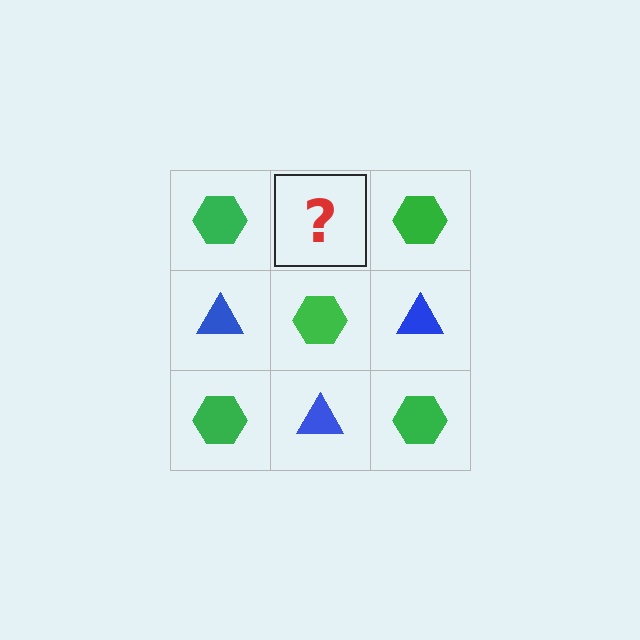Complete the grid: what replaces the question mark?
The question mark should be replaced with a blue triangle.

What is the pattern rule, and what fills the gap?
The rule is that it alternates green hexagon and blue triangle in a checkerboard pattern. The gap should be filled with a blue triangle.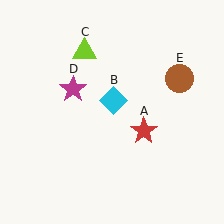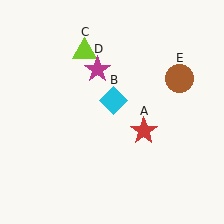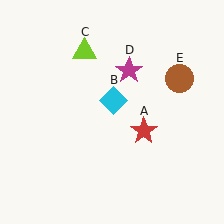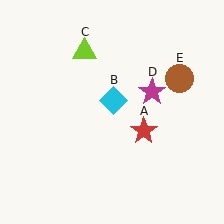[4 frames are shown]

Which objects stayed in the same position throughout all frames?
Red star (object A) and cyan diamond (object B) and lime triangle (object C) and brown circle (object E) remained stationary.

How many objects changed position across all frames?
1 object changed position: magenta star (object D).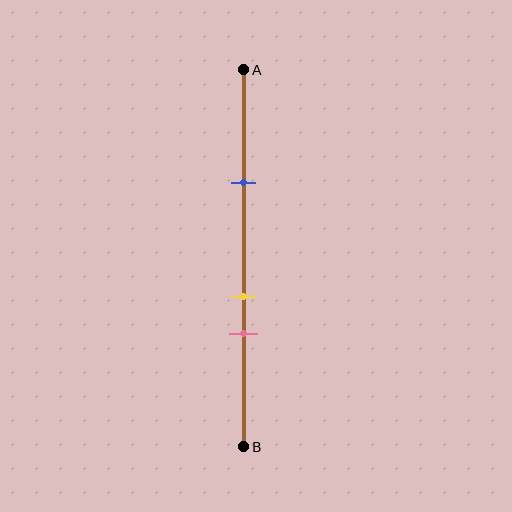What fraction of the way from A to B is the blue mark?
The blue mark is approximately 30% (0.3) of the way from A to B.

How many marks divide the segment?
There are 3 marks dividing the segment.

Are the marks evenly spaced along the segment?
No, the marks are not evenly spaced.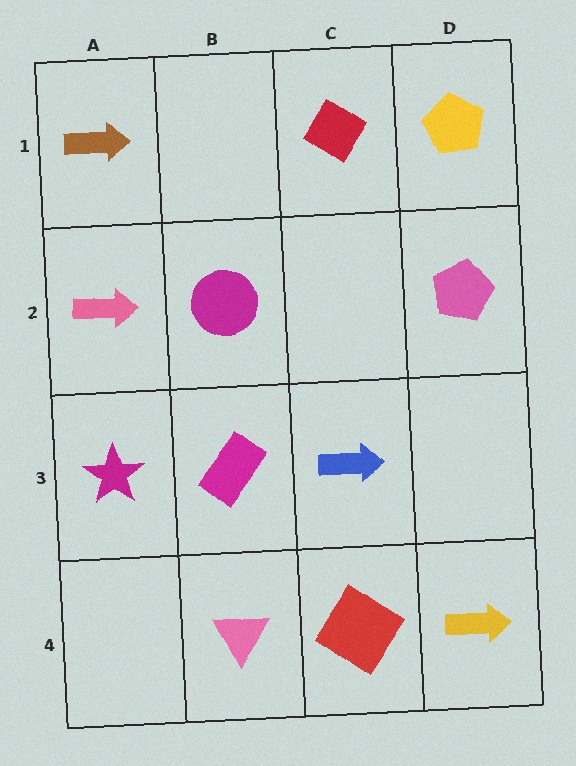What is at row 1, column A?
A brown arrow.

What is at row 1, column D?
A yellow pentagon.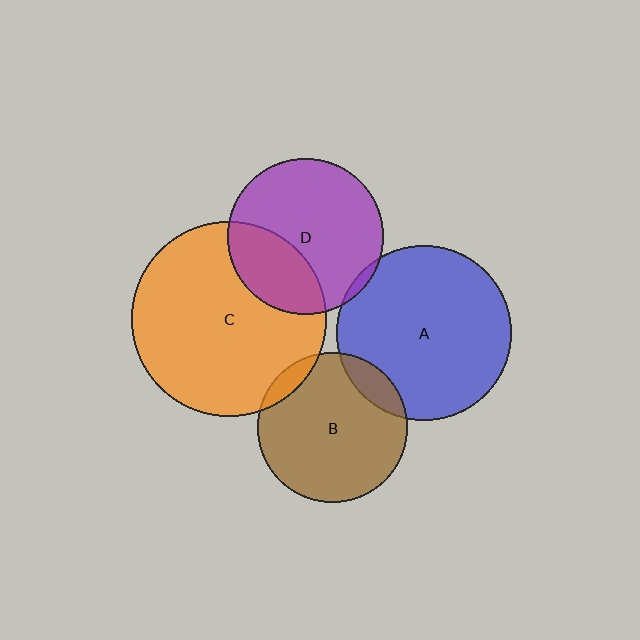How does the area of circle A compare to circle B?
Approximately 1.4 times.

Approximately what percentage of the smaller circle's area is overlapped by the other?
Approximately 30%.